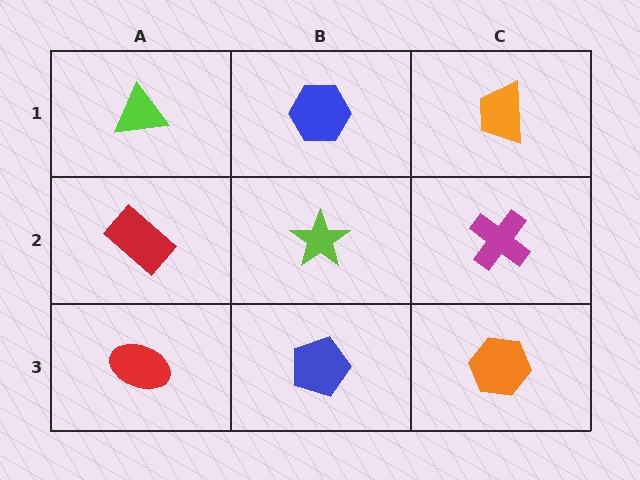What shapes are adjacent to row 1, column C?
A magenta cross (row 2, column C), a blue hexagon (row 1, column B).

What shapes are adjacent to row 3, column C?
A magenta cross (row 2, column C), a blue pentagon (row 3, column B).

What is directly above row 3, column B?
A lime star.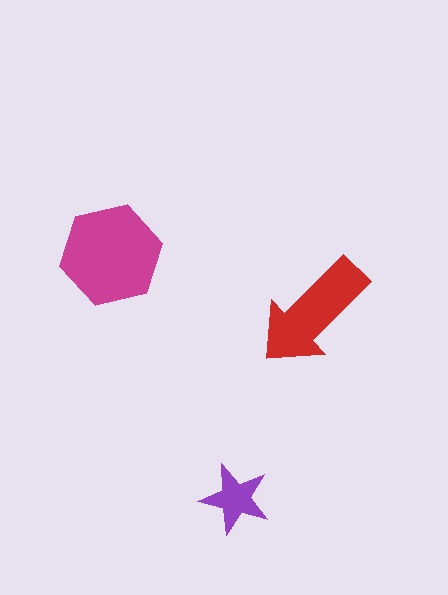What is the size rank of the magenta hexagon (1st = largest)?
1st.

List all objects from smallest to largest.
The purple star, the red arrow, the magenta hexagon.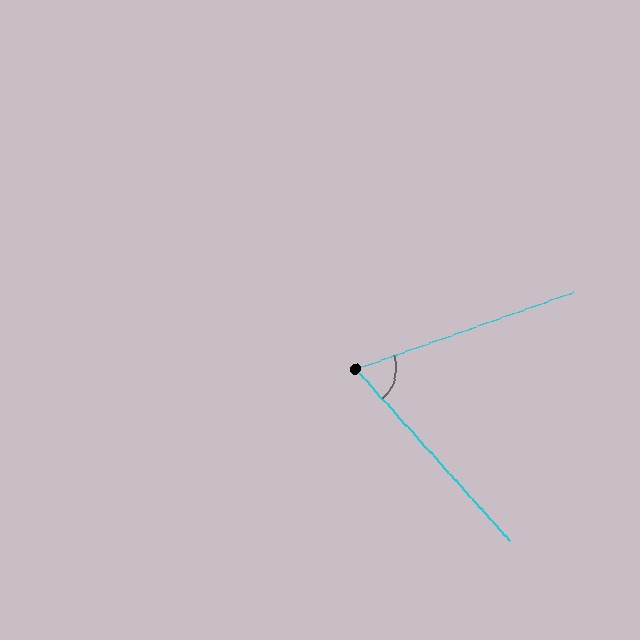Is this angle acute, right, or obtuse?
It is acute.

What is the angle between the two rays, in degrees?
Approximately 67 degrees.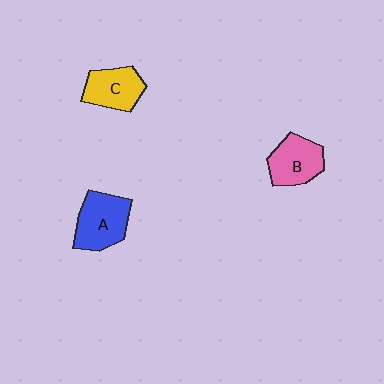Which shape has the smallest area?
Shape C (yellow).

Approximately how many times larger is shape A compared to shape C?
Approximately 1.2 times.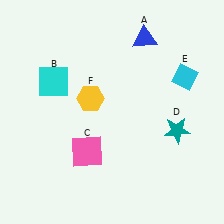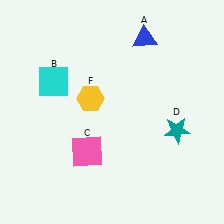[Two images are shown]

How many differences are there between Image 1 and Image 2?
There is 1 difference between the two images.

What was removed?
The cyan diamond (E) was removed in Image 2.